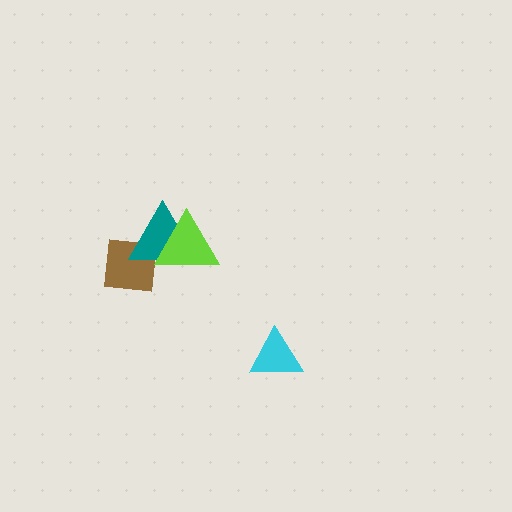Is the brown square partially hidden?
Yes, it is partially covered by another shape.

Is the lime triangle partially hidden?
No, no other shape covers it.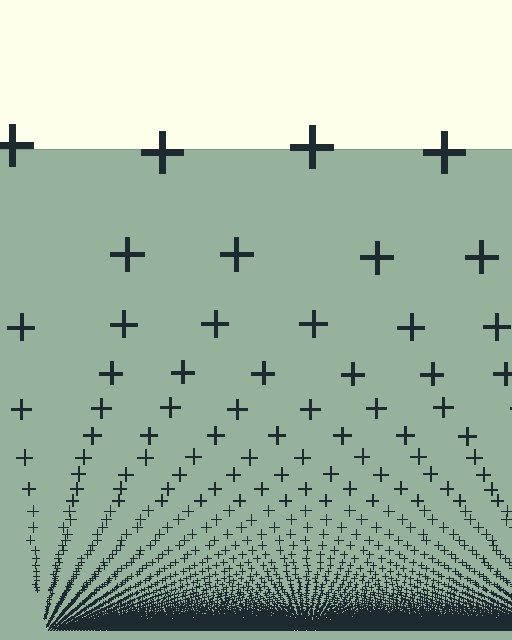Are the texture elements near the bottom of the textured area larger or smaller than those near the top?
Smaller. The gradient is inverted — elements near the bottom are smaller and denser.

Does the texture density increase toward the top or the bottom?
Density increases toward the bottom.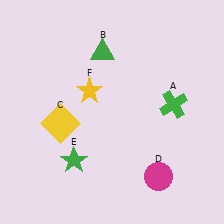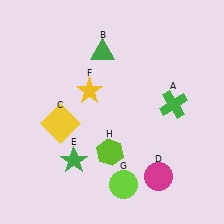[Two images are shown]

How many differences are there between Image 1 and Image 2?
There are 2 differences between the two images.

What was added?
A lime circle (G), a lime hexagon (H) were added in Image 2.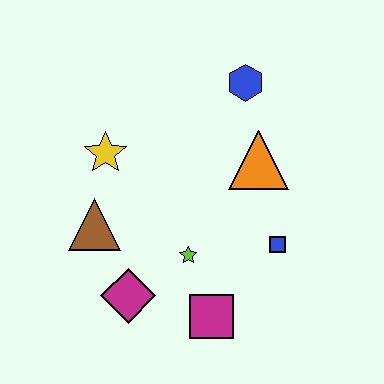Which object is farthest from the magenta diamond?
The blue hexagon is farthest from the magenta diamond.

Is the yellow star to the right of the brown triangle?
Yes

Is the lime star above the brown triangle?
No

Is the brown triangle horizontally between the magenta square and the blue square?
No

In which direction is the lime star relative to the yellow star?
The lime star is below the yellow star.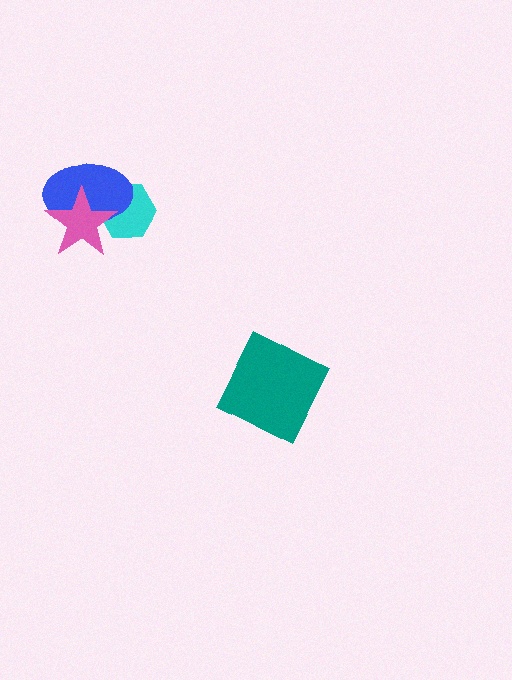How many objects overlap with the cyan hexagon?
2 objects overlap with the cyan hexagon.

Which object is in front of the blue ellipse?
The pink star is in front of the blue ellipse.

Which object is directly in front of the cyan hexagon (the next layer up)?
The blue ellipse is directly in front of the cyan hexagon.